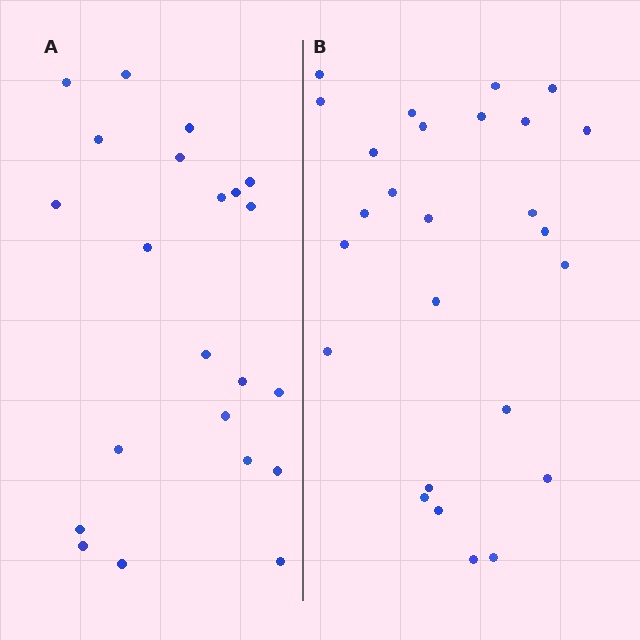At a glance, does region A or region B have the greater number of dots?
Region B (the right region) has more dots.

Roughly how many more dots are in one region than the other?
Region B has about 4 more dots than region A.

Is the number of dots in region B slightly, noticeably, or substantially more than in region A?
Region B has only slightly more — the two regions are fairly close. The ratio is roughly 1.2 to 1.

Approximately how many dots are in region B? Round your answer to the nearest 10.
About 30 dots. (The exact count is 26, which rounds to 30.)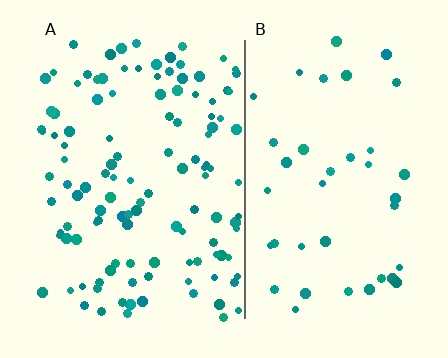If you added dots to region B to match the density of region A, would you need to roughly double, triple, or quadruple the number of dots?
Approximately triple.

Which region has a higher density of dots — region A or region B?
A (the left).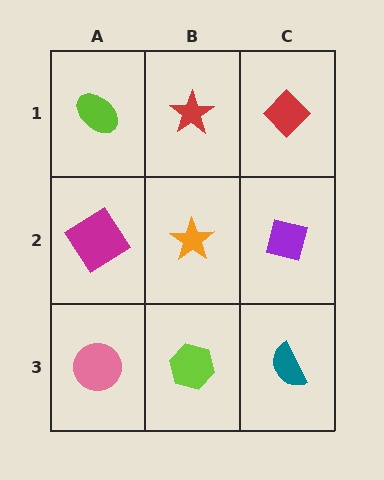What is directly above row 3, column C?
A purple square.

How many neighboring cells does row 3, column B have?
3.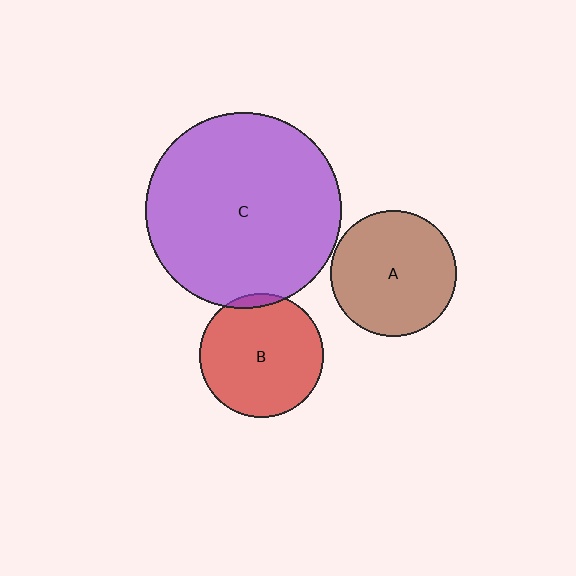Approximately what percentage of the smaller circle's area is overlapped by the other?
Approximately 5%.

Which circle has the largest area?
Circle C (purple).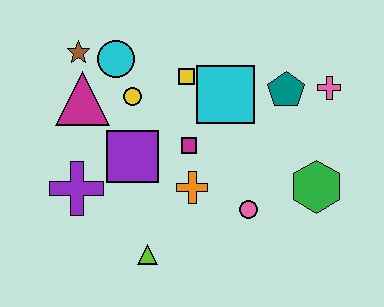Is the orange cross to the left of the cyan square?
Yes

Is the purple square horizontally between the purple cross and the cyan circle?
No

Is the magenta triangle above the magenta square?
Yes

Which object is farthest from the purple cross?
The pink cross is farthest from the purple cross.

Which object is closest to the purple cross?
The purple square is closest to the purple cross.